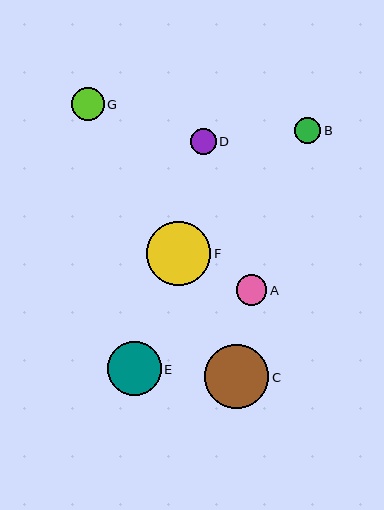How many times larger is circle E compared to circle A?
Circle E is approximately 1.8 times the size of circle A.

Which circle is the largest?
Circle C is the largest with a size of approximately 64 pixels.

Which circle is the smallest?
Circle D is the smallest with a size of approximately 26 pixels.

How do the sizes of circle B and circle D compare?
Circle B and circle D are approximately the same size.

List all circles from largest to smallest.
From largest to smallest: C, F, E, G, A, B, D.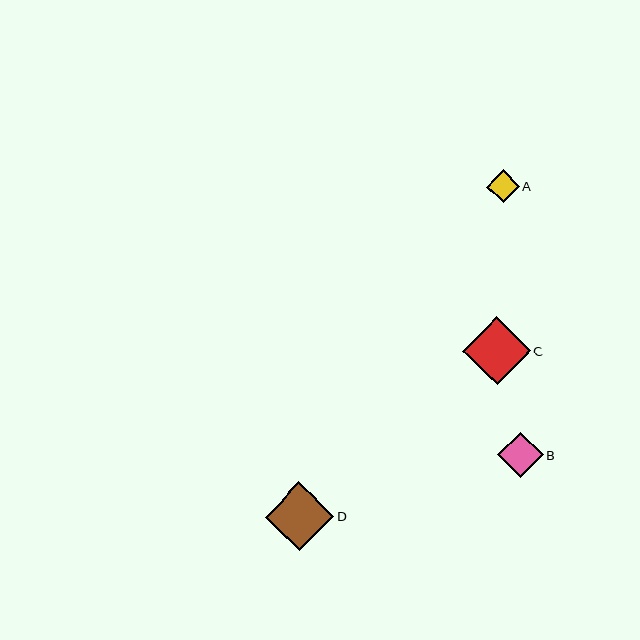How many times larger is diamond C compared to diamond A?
Diamond C is approximately 2.1 times the size of diamond A.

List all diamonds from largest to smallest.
From largest to smallest: D, C, B, A.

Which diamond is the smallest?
Diamond A is the smallest with a size of approximately 33 pixels.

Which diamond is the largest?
Diamond D is the largest with a size of approximately 68 pixels.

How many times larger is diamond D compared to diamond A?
Diamond D is approximately 2.1 times the size of diamond A.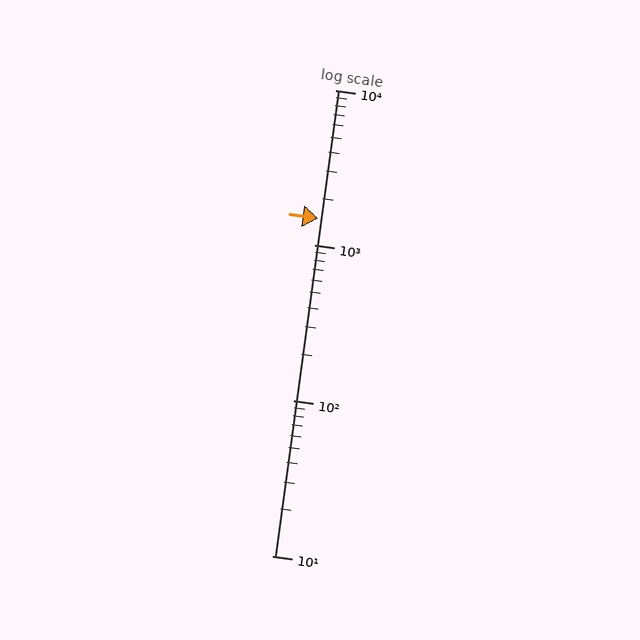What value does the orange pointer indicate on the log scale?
The pointer indicates approximately 1500.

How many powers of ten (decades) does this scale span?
The scale spans 3 decades, from 10 to 10000.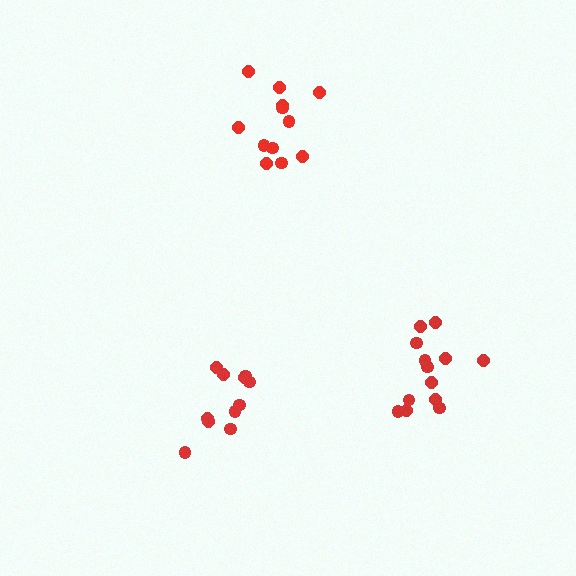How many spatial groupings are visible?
There are 3 spatial groupings.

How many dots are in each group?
Group 1: 12 dots, Group 2: 11 dots, Group 3: 13 dots (36 total).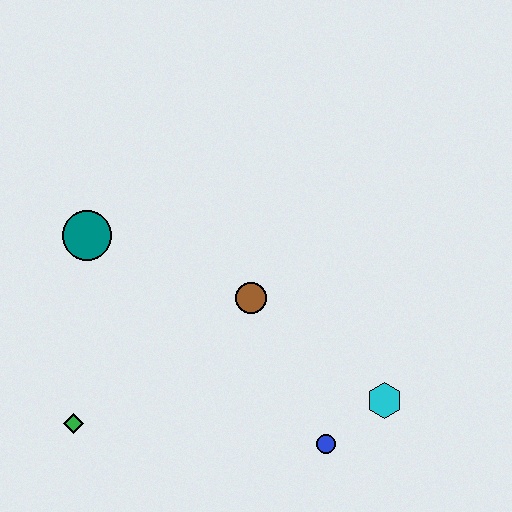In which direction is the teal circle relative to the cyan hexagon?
The teal circle is to the left of the cyan hexagon.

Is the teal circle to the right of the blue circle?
No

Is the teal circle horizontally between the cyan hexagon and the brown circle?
No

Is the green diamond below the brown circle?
Yes